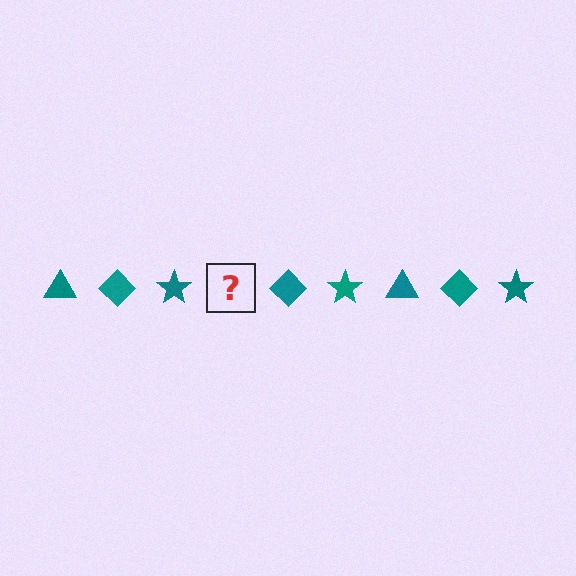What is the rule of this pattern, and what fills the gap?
The rule is that the pattern cycles through triangle, diamond, star shapes in teal. The gap should be filled with a teal triangle.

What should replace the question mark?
The question mark should be replaced with a teal triangle.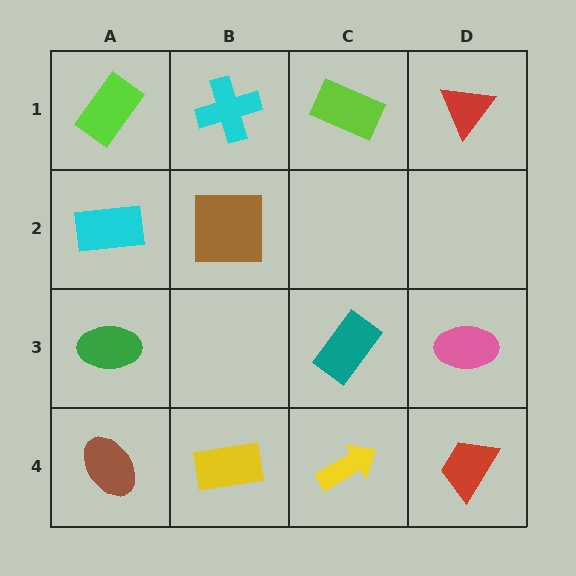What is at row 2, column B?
A brown square.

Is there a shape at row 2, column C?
No, that cell is empty.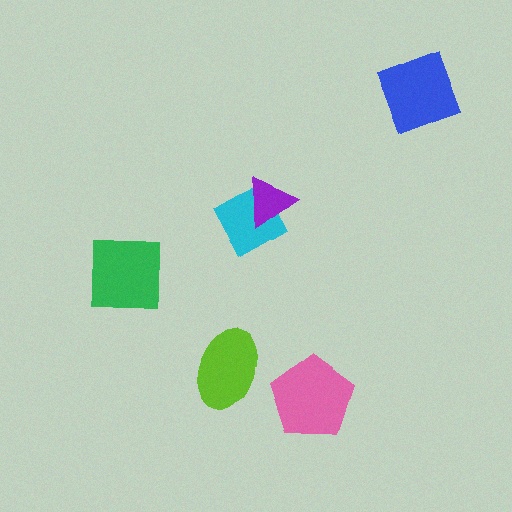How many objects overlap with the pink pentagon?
0 objects overlap with the pink pentagon.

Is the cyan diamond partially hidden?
Yes, it is partially covered by another shape.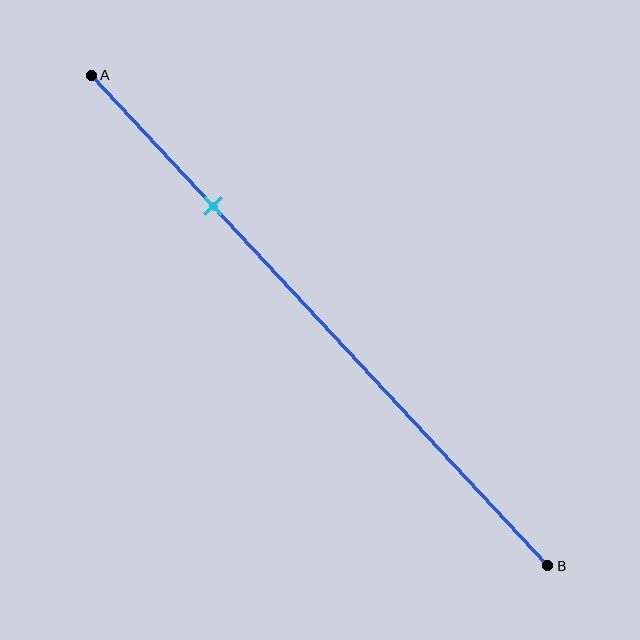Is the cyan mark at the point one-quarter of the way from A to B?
Yes, the mark is approximately at the one-quarter point.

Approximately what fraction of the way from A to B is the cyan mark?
The cyan mark is approximately 25% of the way from A to B.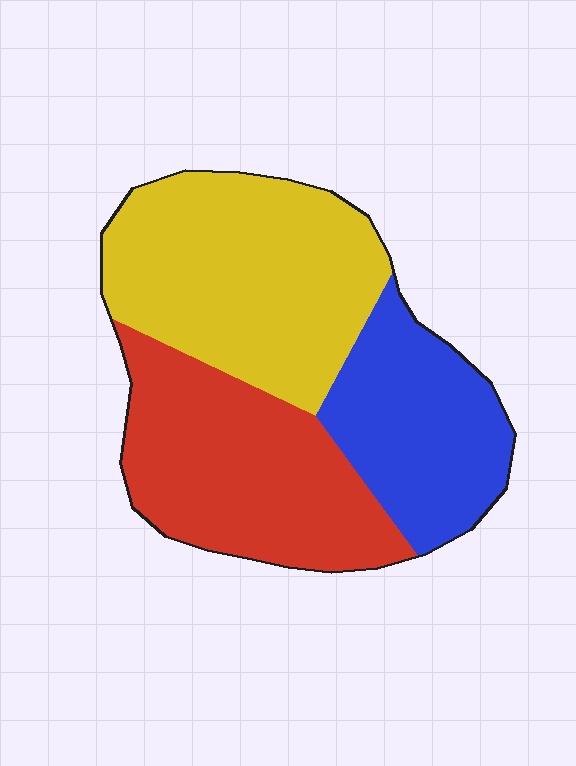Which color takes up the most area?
Yellow, at roughly 40%.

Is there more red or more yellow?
Yellow.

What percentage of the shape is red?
Red takes up about one third (1/3) of the shape.